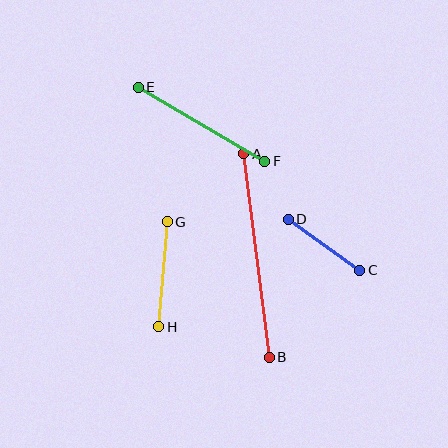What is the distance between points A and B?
The distance is approximately 205 pixels.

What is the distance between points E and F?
The distance is approximately 146 pixels.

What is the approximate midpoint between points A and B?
The midpoint is at approximately (256, 255) pixels.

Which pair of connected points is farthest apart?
Points A and B are farthest apart.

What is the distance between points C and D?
The distance is approximately 88 pixels.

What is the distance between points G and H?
The distance is approximately 105 pixels.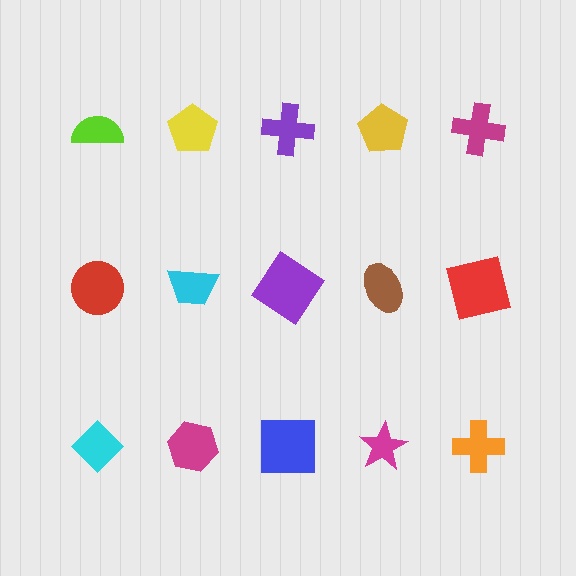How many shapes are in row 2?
5 shapes.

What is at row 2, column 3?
A purple diamond.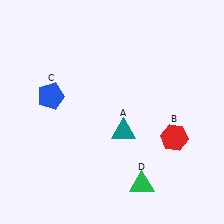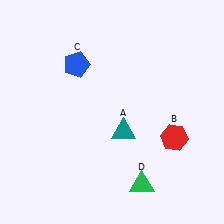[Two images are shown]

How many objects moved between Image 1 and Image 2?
1 object moved between the two images.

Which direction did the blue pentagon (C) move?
The blue pentagon (C) moved up.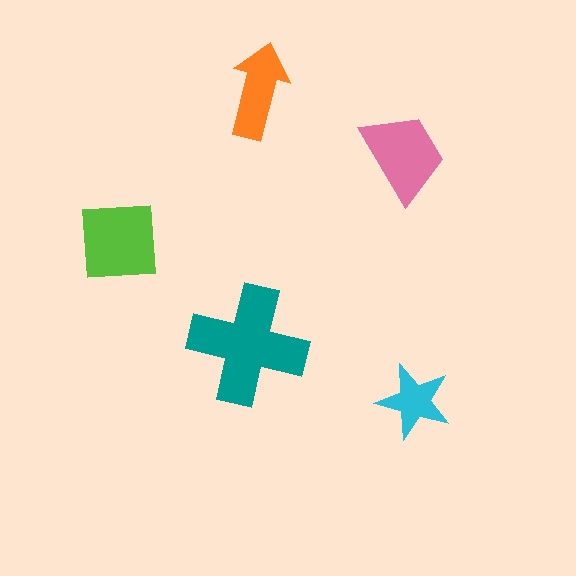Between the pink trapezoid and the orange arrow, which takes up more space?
The pink trapezoid.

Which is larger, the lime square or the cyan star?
The lime square.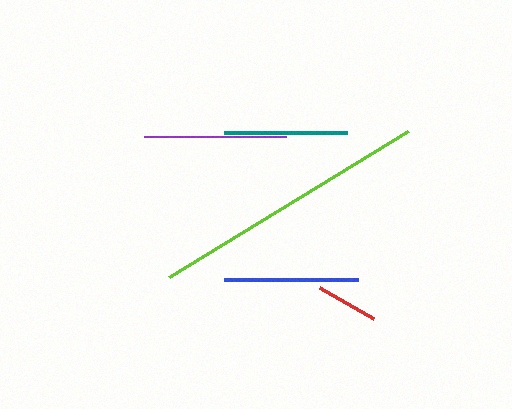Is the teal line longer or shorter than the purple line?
The purple line is longer than the teal line.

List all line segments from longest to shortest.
From longest to shortest: lime, purple, blue, teal, red.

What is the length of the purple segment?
The purple segment is approximately 142 pixels long.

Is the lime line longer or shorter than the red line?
The lime line is longer than the red line.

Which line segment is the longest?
The lime line is the longest at approximately 280 pixels.